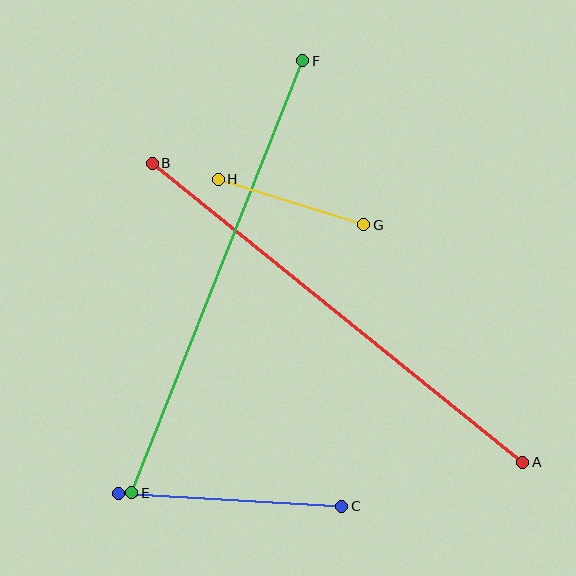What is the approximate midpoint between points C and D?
The midpoint is at approximately (230, 500) pixels.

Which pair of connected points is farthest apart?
Points A and B are farthest apart.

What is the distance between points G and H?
The distance is approximately 153 pixels.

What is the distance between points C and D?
The distance is approximately 224 pixels.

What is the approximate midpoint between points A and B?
The midpoint is at approximately (337, 313) pixels.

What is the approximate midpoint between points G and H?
The midpoint is at approximately (291, 202) pixels.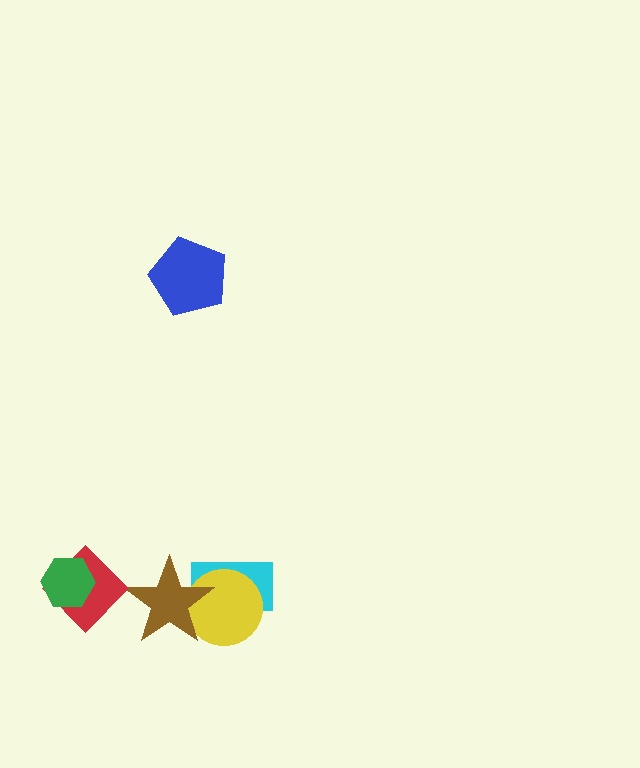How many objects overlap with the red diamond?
1 object overlaps with the red diamond.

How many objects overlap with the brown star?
2 objects overlap with the brown star.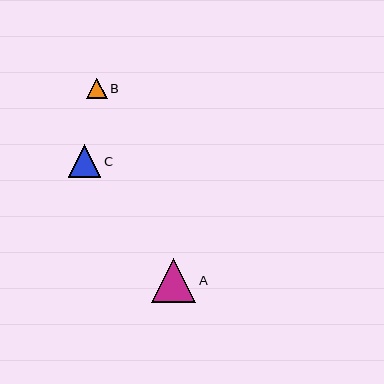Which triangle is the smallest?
Triangle B is the smallest with a size of approximately 21 pixels.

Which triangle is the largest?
Triangle A is the largest with a size of approximately 44 pixels.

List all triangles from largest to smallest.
From largest to smallest: A, C, B.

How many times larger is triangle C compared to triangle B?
Triangle C is approximately 1.6 times the size of triangle B.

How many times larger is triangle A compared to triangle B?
Triangle A is approximately 2.1 times the size of triangle B.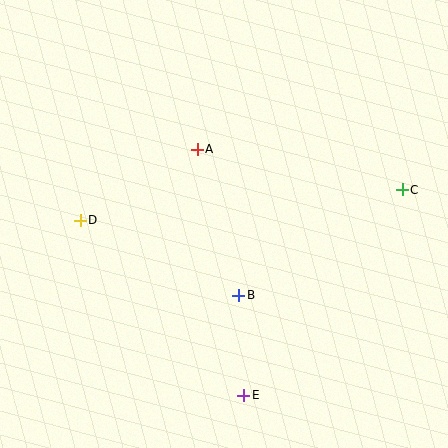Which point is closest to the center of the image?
Point B at (239, 295) is closest to the center.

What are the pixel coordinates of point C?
Point C is at (402, 190).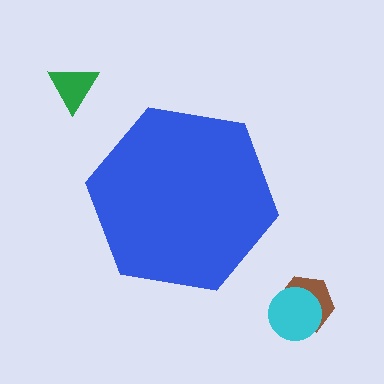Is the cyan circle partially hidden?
No, the cyan circle is fully visible.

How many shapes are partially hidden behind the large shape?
0 shapes are partially hidden.